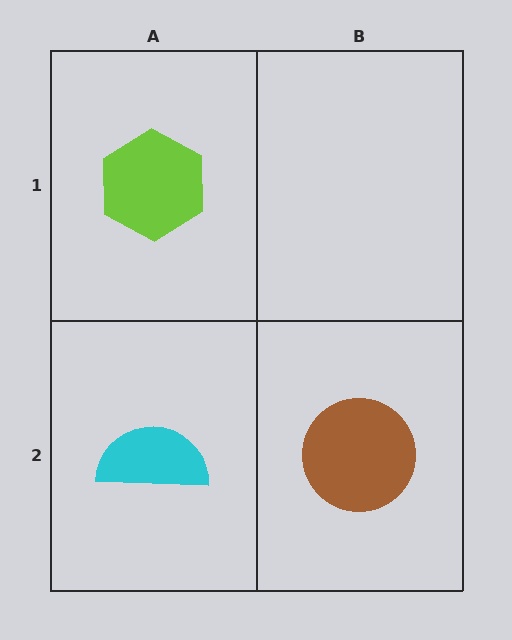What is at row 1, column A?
A lime hexagon.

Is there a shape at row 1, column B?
No, that cell is empty.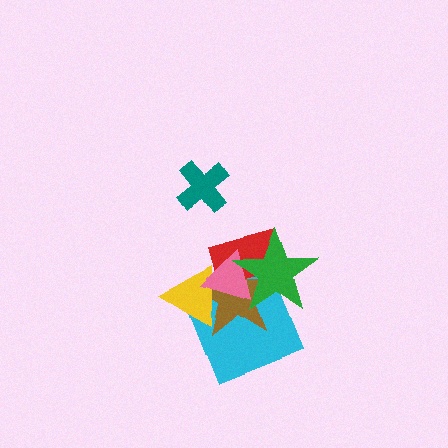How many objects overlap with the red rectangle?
4 objects overlap with the red rectangle.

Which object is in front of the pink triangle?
The green star is in front of the pink triangle.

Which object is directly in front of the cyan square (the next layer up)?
The brown star is directly in front of the cyan square.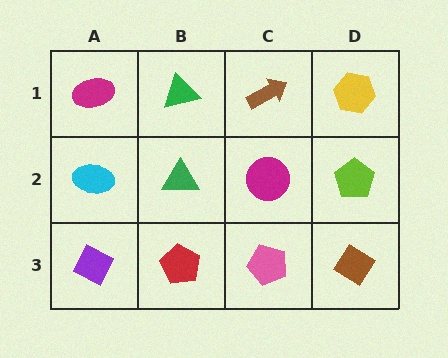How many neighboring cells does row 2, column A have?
3.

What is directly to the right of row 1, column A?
A green triangle.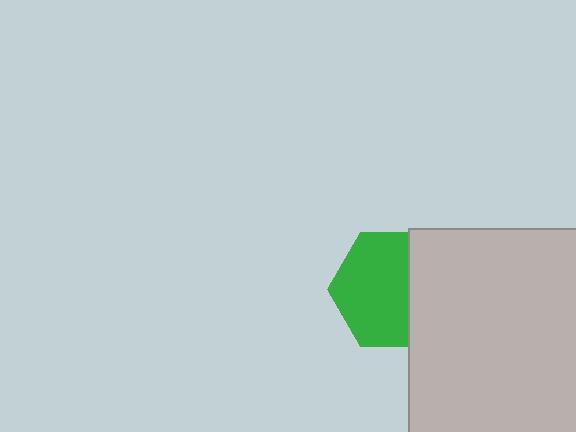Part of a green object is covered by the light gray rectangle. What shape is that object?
It is a hexagon.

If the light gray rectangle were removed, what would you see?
You would see the complete green hexagon.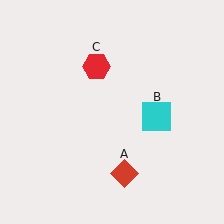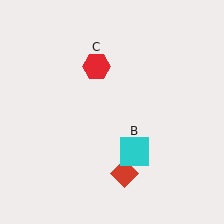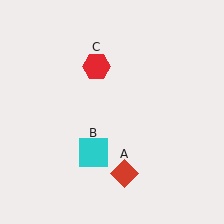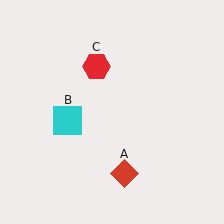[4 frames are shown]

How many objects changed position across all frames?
1 object changed position: cyan square (object B).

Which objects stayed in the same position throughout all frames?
Red diamond (object A) and red hexagon (object C) remained stationary.